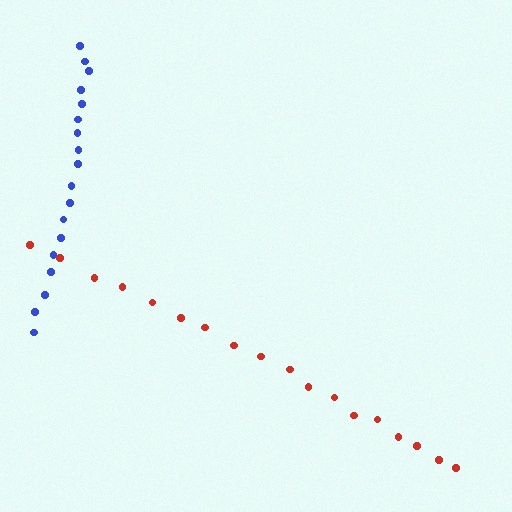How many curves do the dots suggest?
There are 2 distinct paths.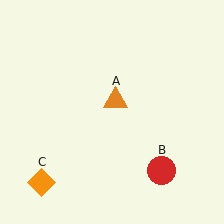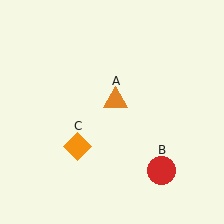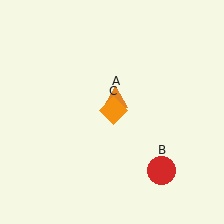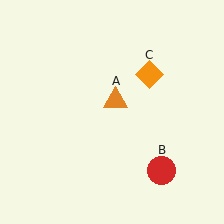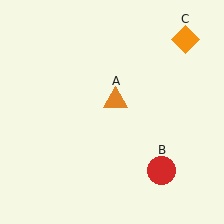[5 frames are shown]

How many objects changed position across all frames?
1 object changed position: orange diamond (object C).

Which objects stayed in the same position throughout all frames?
Orange triangle (object A) and red circle (object B) remained stationary.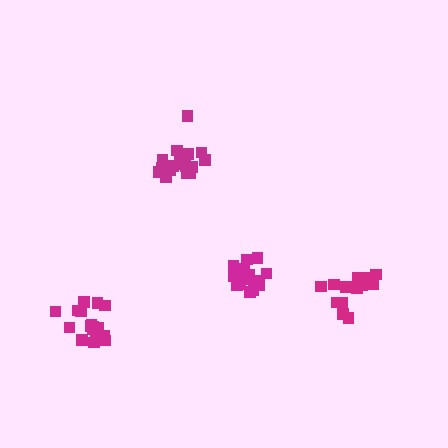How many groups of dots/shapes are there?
There are 4 groups.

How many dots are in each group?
Group 1: 19 dots, Group 2: 18 dots, Group 3: 18 dots, Group 4: 15 dots (70 total).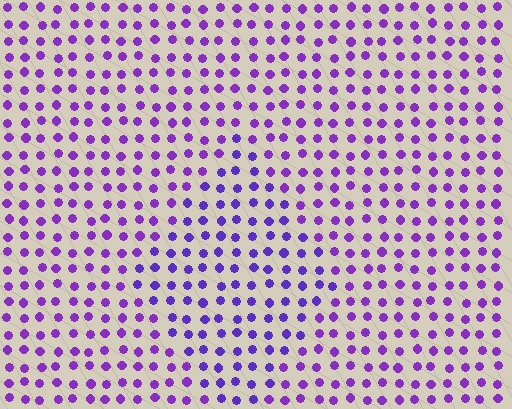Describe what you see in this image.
The image is filled with small purple elements in a uniform arrangement. A diamond-shaped region is visible where the elements are tinted to a slightly different hue, forming a subtle color boundary.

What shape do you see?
I see a diamond.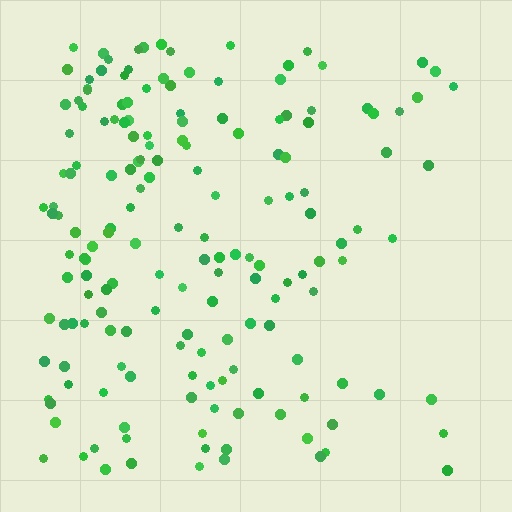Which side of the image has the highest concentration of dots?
The left.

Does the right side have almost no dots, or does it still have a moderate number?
Still a moderate number, just noticeably fewer than the left.